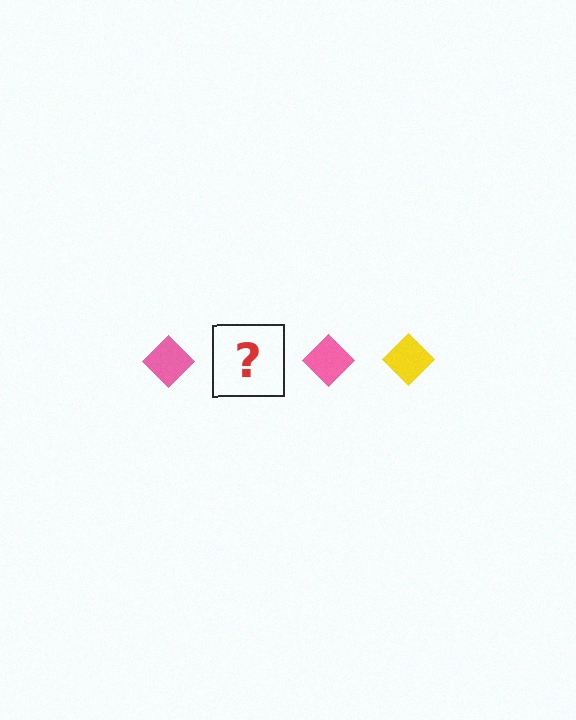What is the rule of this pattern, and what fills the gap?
The rule is that the pattern cycles through pink, yellow diamonds. The gap should be filled with a yellow diamond.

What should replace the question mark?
The question mark should be replaced with a yellow diamond.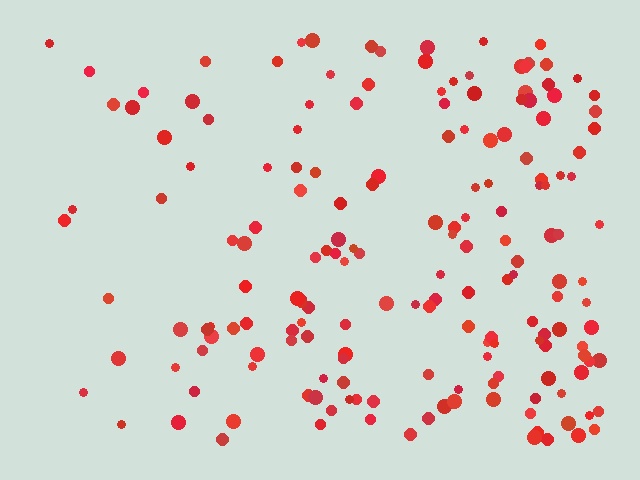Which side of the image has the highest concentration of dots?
The right.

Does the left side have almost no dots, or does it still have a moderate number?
Still a moderate number, just noticeably fewer than the right.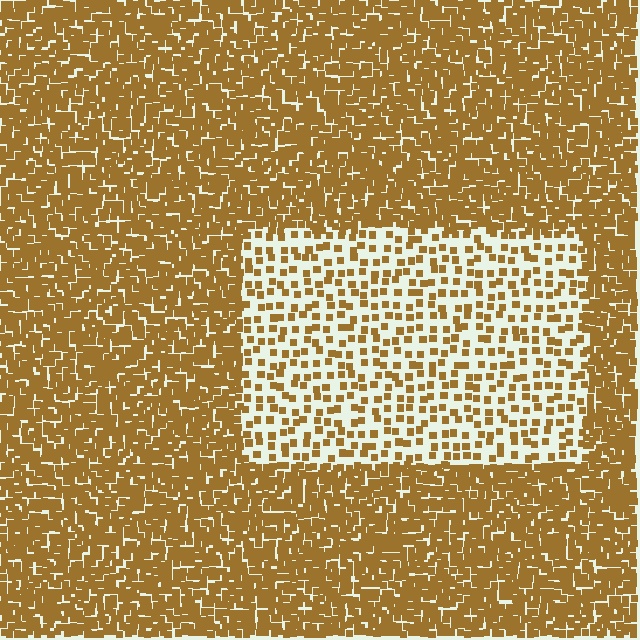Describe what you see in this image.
The image contains small brown elements arranged at two different densities. A rectangle-shaped region is visible where the elements are less densely packed than the surrounding area.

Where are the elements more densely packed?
The elements are more densely packed outside the rectangle boundary.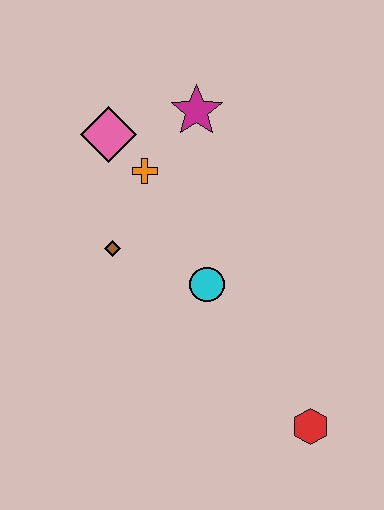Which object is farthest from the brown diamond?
The red hexagon is farthest from the brown diamond.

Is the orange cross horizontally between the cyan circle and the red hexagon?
No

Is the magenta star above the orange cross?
Yes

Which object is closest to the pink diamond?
The orange cross is closest to the pink diamond.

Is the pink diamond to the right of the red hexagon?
No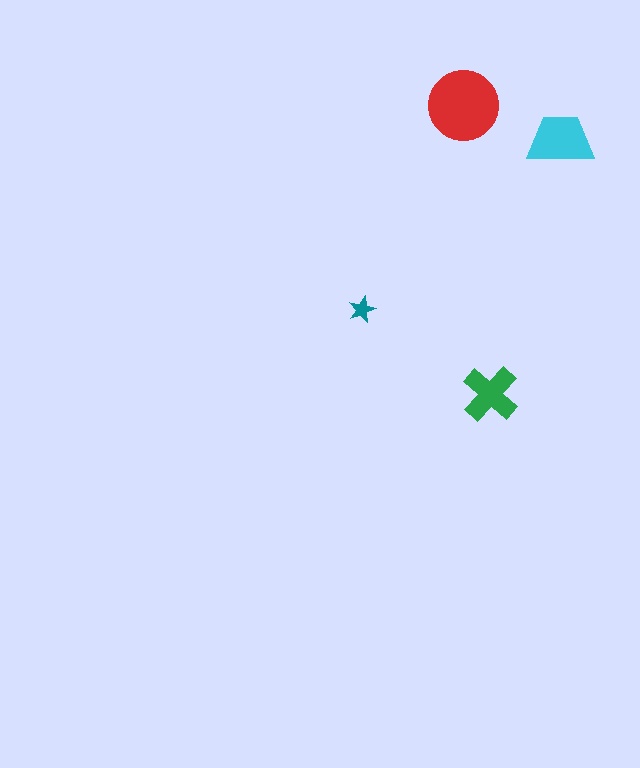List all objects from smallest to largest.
The teal star, the green cross, the cyan trapezoid, the red circle.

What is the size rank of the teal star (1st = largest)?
4th.